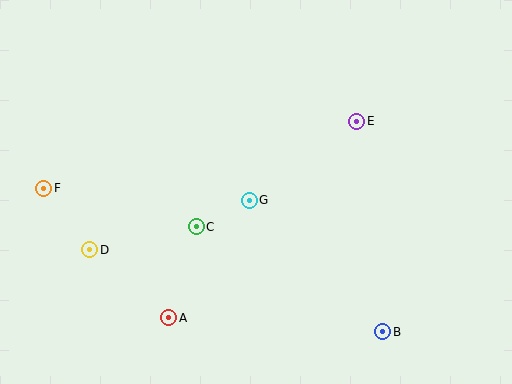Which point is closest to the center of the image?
Point G at (249, 200) is closest to the center.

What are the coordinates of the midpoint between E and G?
The midpoint between E and G is at (303, 161).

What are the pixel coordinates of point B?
Point B is at (383, 332).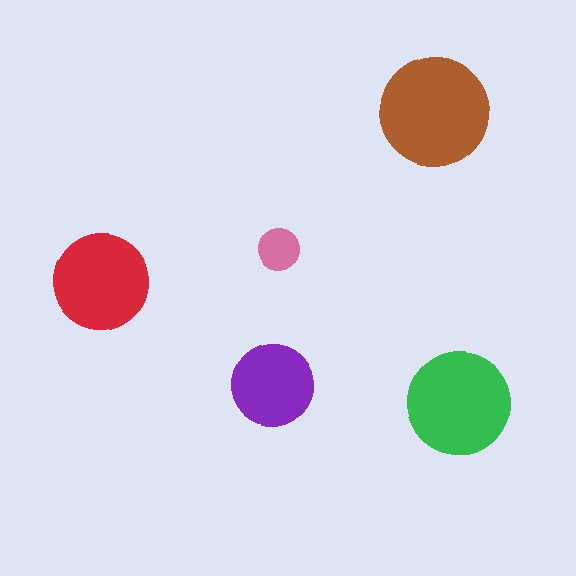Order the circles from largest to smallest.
the brown one, the green one, the red one, the purple one, the pink one.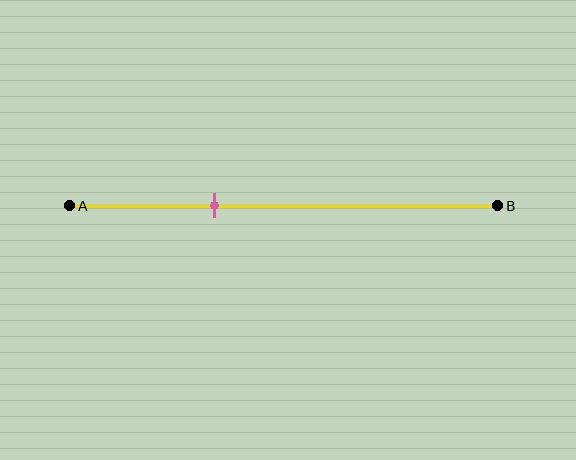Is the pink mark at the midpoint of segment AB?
No, the mark is at about 35% from A, not at the 50% midpoint.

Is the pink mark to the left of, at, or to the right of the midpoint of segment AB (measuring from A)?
The pink mark is to the left of the midpoint of segment AB.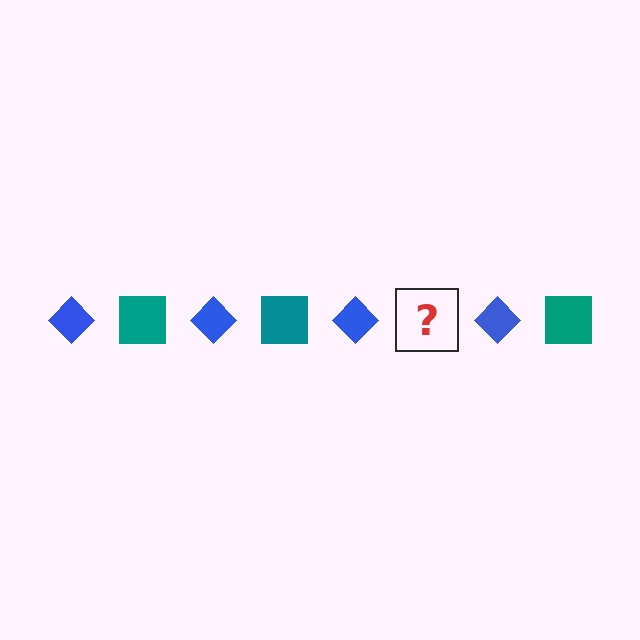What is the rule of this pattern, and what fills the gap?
The rule is that the pattern alternates between blue diamond and teal square. The gap should be filled with a teal square.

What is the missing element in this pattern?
The missing element is a teal square.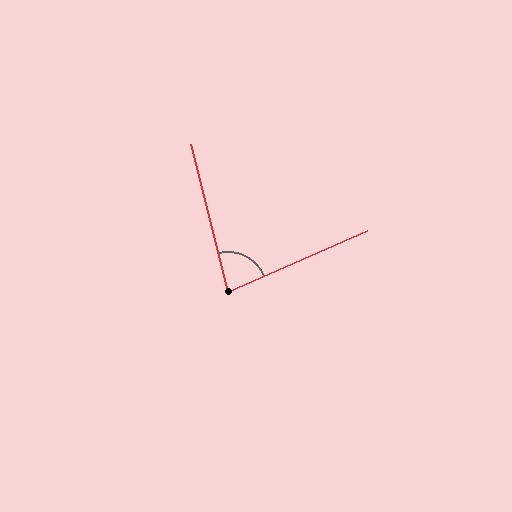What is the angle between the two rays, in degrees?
Approximately 81 degrees.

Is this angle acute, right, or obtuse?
It is acute.